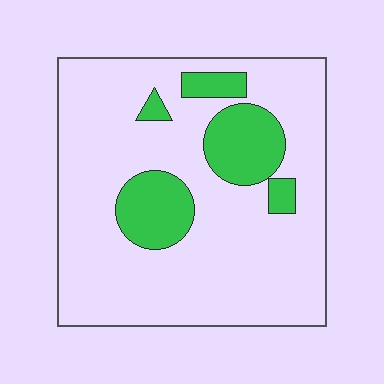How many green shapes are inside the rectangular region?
5.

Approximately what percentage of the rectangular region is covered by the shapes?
Approximately 20%.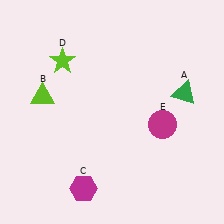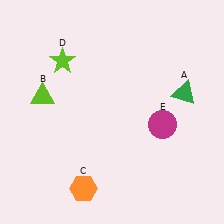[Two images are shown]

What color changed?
The hexagon (C) changed from magenta in Image 1 to orange in Image 2.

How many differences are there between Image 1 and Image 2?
There is 1 difference between the two images.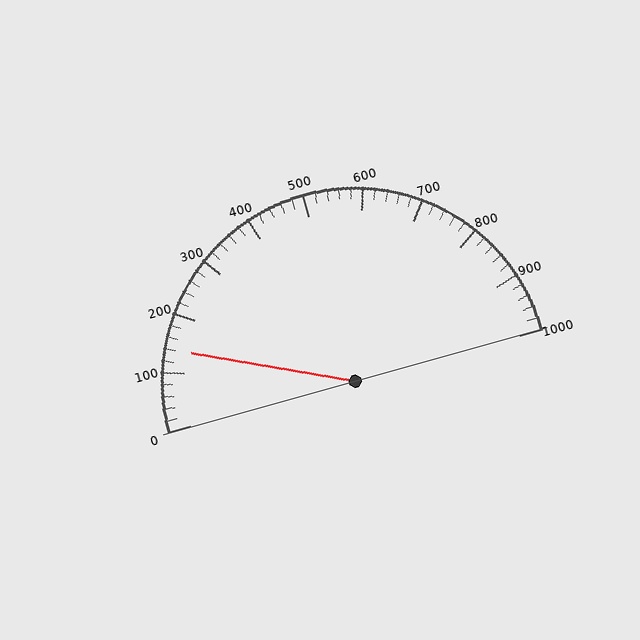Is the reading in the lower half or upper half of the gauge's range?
The reading is in the lower half of the range (0 to 1000).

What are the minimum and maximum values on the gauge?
The gauge ranges from 0 to 1000.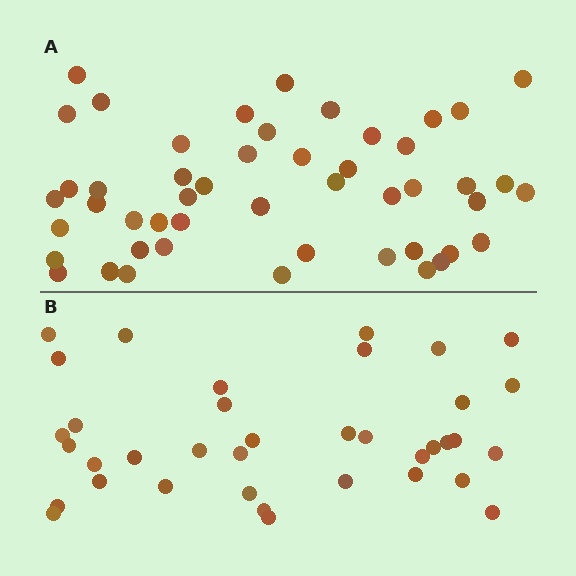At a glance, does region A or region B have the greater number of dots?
Region A (the top region) has more dots.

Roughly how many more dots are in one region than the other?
Region A has roughly 12 or so more dots than region B.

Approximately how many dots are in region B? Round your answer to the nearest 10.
About 40 dots. (The exact count is 37, which rounds to 40.)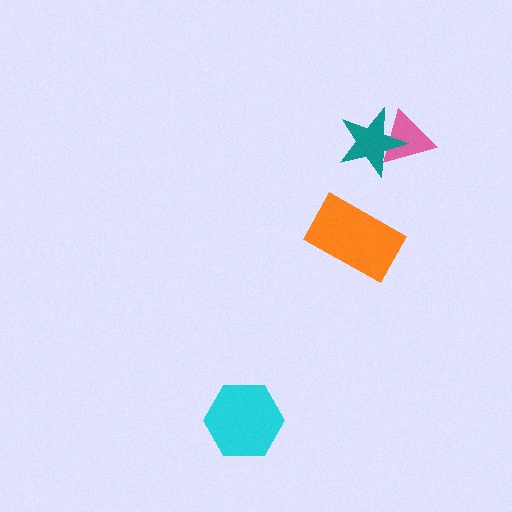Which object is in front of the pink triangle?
The teal star is in front of the pink triangle.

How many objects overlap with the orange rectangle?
0 objects overlap with the orange rectangle.